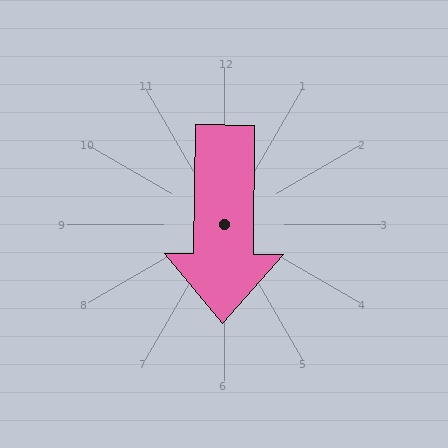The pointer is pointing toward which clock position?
Roughly 6 o'clock.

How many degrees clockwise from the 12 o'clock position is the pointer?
Approximately 181 degrees.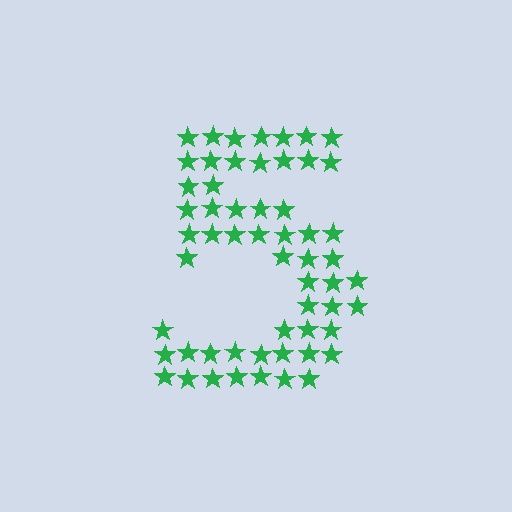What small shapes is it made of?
It is made of small stars.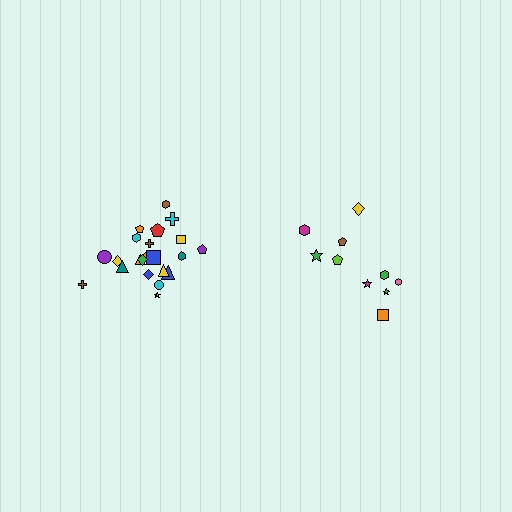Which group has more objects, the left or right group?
The left group.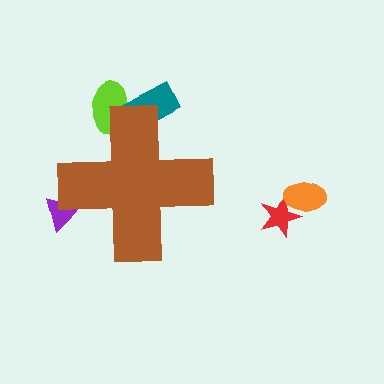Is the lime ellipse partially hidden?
Yes, the lime ellipse is partially hidden behind the brown cross.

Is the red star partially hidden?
No, the red star is fully visible.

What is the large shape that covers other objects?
A brown cross.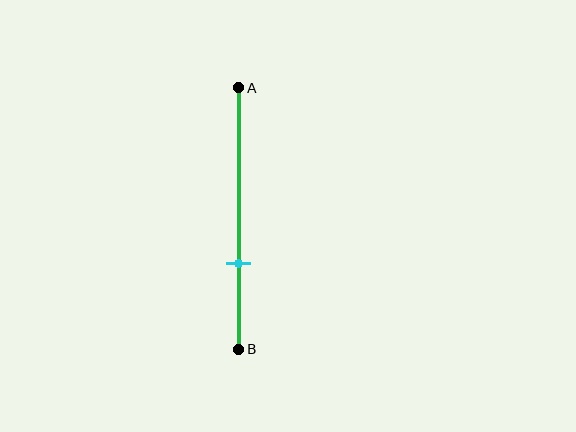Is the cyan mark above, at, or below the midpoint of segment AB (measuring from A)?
The cyan mark is below the midpoint of segment AB.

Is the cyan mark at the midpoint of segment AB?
No, the mark is at about 65% from A, not at the 50% midpoint.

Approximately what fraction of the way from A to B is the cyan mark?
The cyan mark is approximately 65% of the way from A to B.